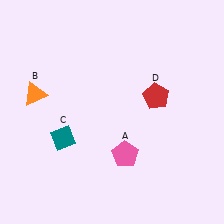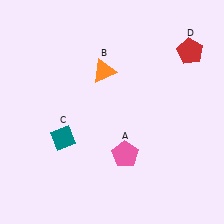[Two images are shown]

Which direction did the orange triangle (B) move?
The orange triangle (B) moved right.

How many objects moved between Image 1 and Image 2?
2 objects moved between the two images.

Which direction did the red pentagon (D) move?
The red pentagon (D) moved up.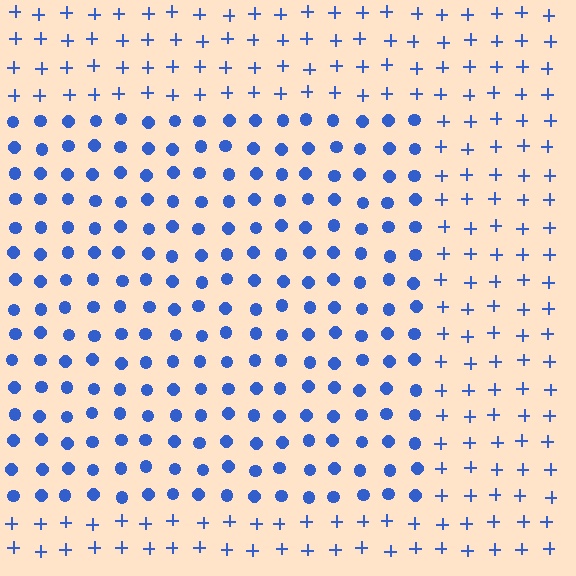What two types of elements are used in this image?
The image uses circles inside the rectangle region and plus signs outside it.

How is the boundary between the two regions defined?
The boundary is defined by a change in element shape: circles inside vs. plus signs outside. All elements share the same color and spacing.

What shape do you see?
I see a rectangle.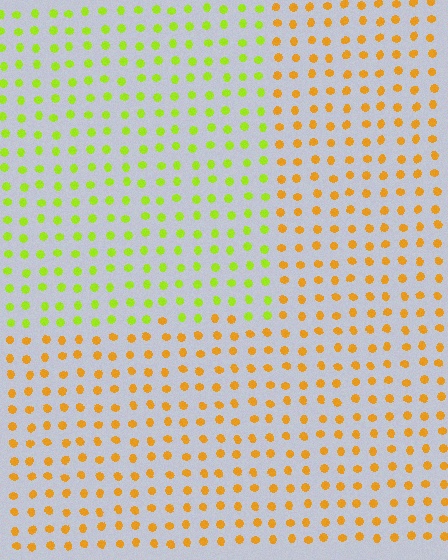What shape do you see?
I see a rectangle.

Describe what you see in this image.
The image is filled with small orange elements in a uniform arrangement. A rectangle-shaped region is visible where the elements are tinted to a slightly different hue, forming a subtle color boundary.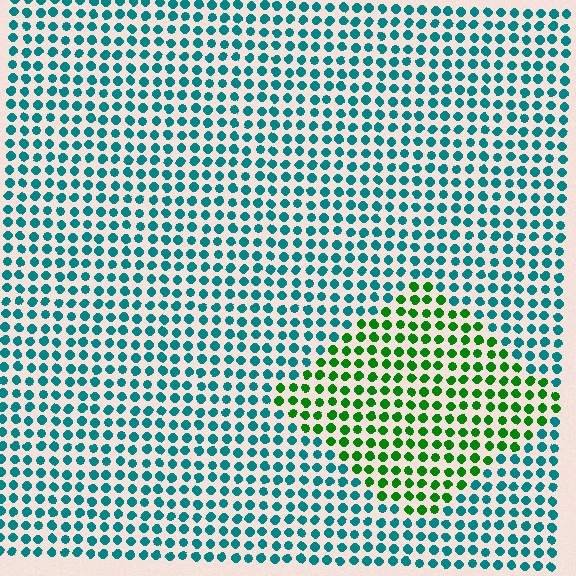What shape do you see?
I see a diamond.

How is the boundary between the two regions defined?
The boundary is defined purely by a slight shift in hue (about 56 degrees). Spacing, size, and orientation are identical on both sides.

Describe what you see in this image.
The image is filled with small teal elements in a uniform arrangement. A diamond-shaped region is visible where the elements are tinted to a slightly different hue, forming a subtle color boundary.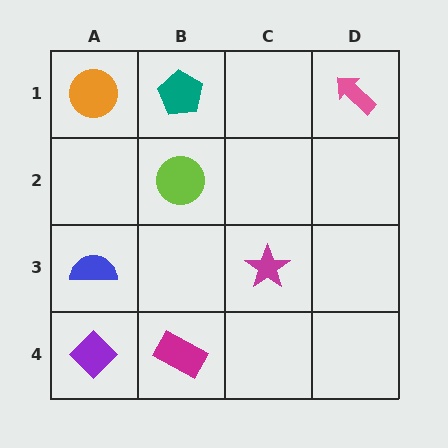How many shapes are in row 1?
3 shapes.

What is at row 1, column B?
A teal pentagon.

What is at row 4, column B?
A magenta rectangle.